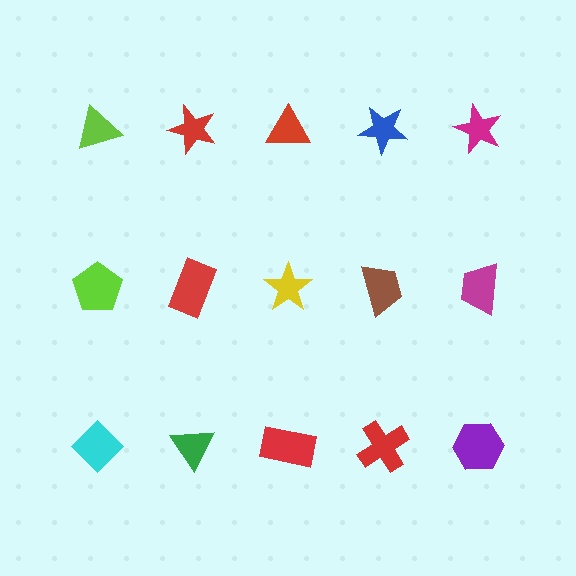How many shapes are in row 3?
5 shapes.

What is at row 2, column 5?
A magenta trapezoid.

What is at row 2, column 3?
A yellow star.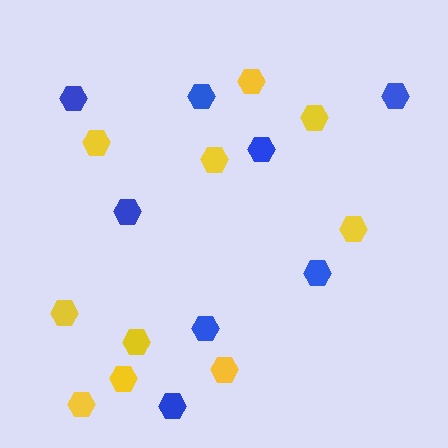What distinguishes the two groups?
There are 2 groups: one group of blue hexagons (8) and one group of yellow hexagons (10).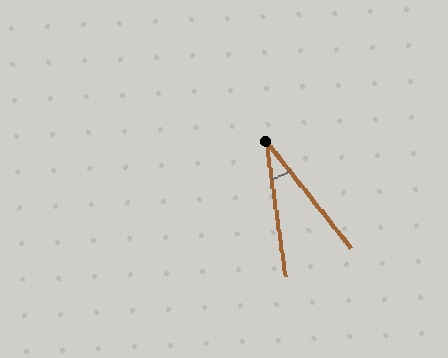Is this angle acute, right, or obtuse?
It is acute.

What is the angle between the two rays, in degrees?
Approximately 30 degrees.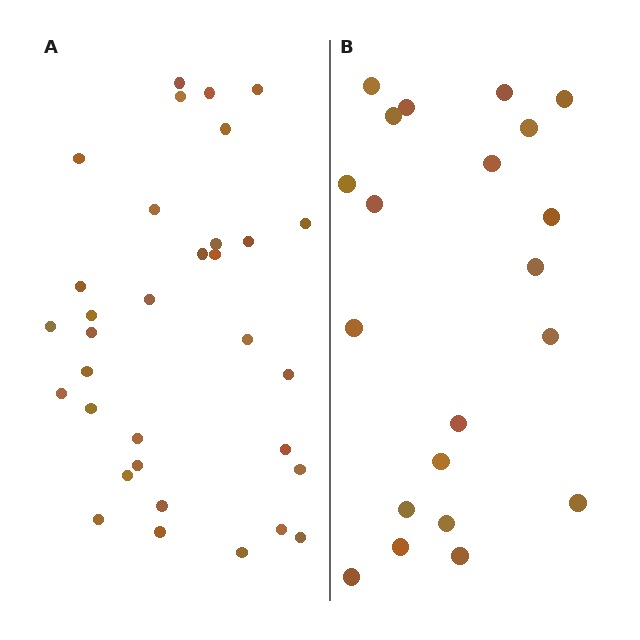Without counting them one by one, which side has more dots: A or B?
Region A (the left region) has more dots.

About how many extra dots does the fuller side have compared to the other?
Region A has roughly 12 or so more dots than region B.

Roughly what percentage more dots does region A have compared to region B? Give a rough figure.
About 55% more.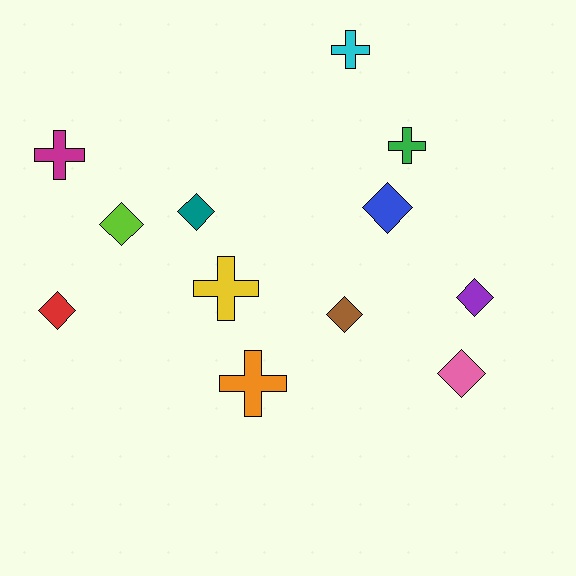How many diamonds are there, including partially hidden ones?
There are 7 diamonds.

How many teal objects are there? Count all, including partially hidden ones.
There is 1 teal object.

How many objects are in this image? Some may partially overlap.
There are 12 objects.